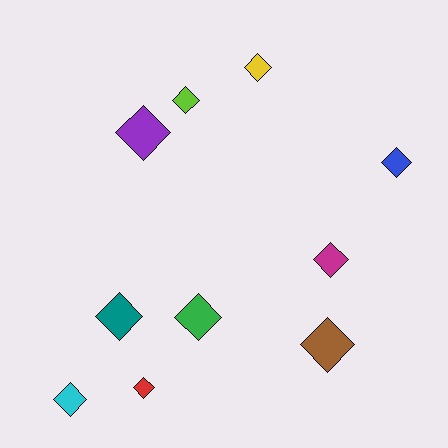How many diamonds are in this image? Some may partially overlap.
There are 10 diamonds.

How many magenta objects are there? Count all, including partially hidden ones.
There is 1 magenta object.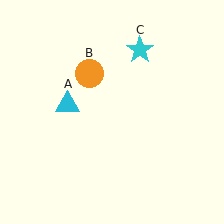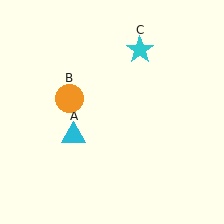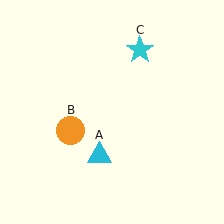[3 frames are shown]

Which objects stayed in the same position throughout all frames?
Cyan star (object C) remained stationary.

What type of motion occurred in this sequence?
The cyan triangle (object A), orange circle (object B) rotated counterclockwise around the center of the scene.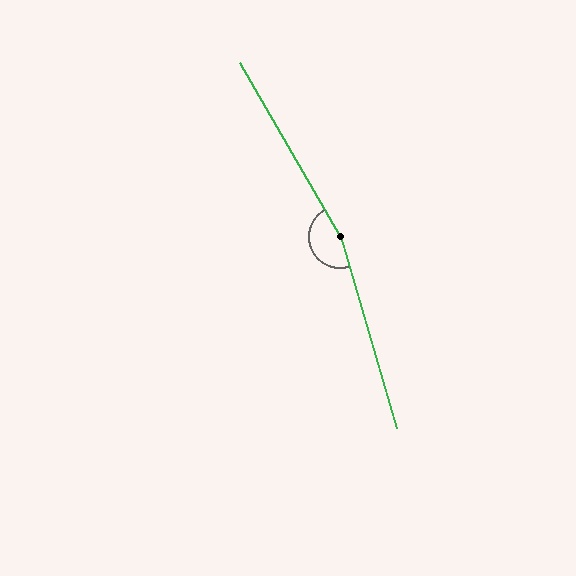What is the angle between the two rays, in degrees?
Approximately 167 degrees.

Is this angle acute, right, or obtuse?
It is obtuse.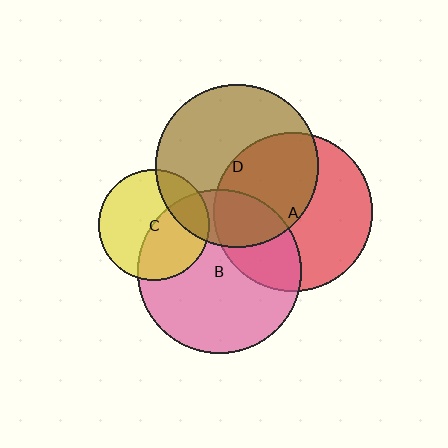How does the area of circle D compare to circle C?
Approximately 2.1 times.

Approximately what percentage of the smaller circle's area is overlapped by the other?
Approximately 45%.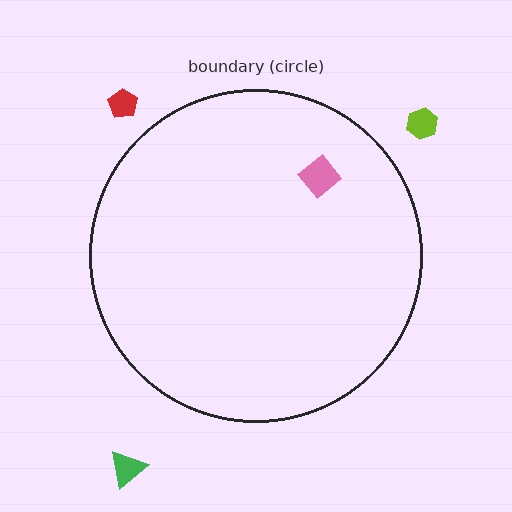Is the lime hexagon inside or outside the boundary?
Outside.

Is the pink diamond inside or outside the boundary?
Inside.